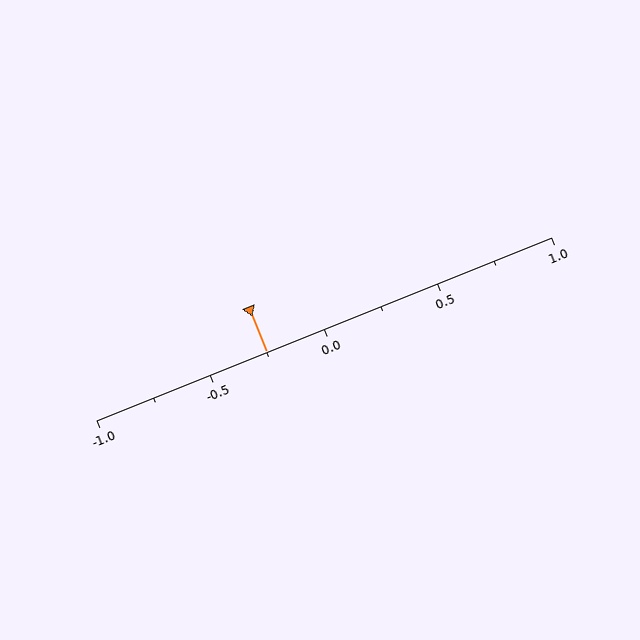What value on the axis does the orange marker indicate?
The marker indicates approximately -0.25.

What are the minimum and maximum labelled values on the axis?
The axis runs from -1.0 to 1.0.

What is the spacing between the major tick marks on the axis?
The major ticks are spaced 0.5 apart.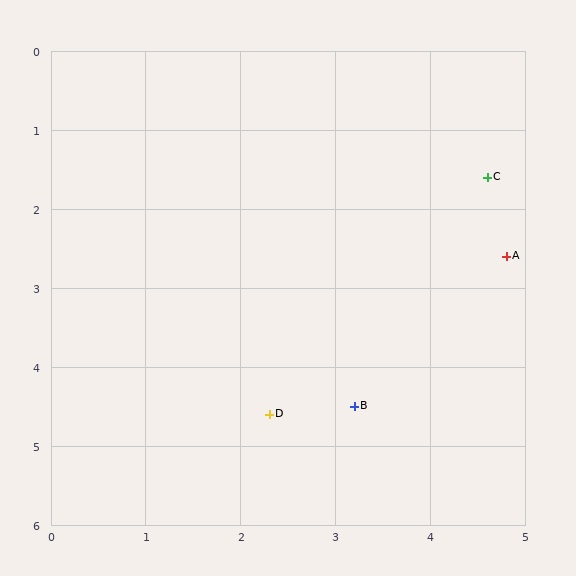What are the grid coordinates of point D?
Point D is at approximately (2.3, 4.6).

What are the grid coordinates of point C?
Point C is at approximately (4.6, 1.6).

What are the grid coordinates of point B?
Point B is at approximately (3.2, 4.5).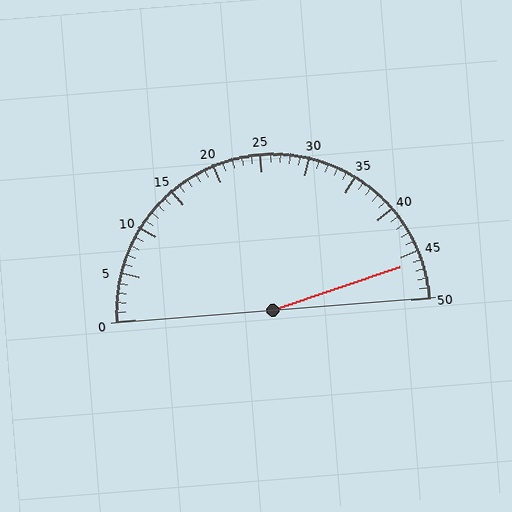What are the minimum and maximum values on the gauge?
The gauge ranges from 0 to 50.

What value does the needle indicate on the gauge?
The needle indicates approximately 46.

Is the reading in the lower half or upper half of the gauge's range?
The reading is in the upper half of the range (0 to 50).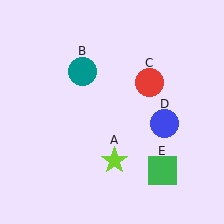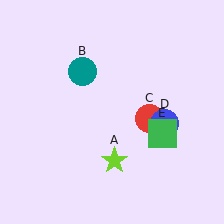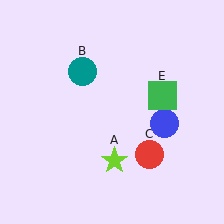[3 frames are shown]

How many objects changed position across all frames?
2 objects changed position: red circle (object C), green square (object E).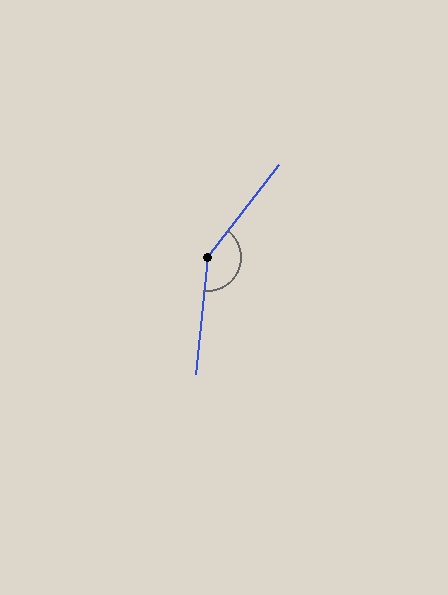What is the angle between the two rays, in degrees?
Approximately 148 degrees.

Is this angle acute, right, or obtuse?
It is obtuse.